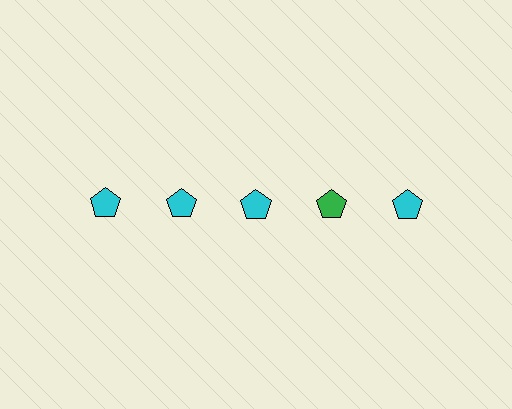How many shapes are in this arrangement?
There are 5 shapes arranged in a grid pattern.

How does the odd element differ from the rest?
It has a different color: green instead of cyan.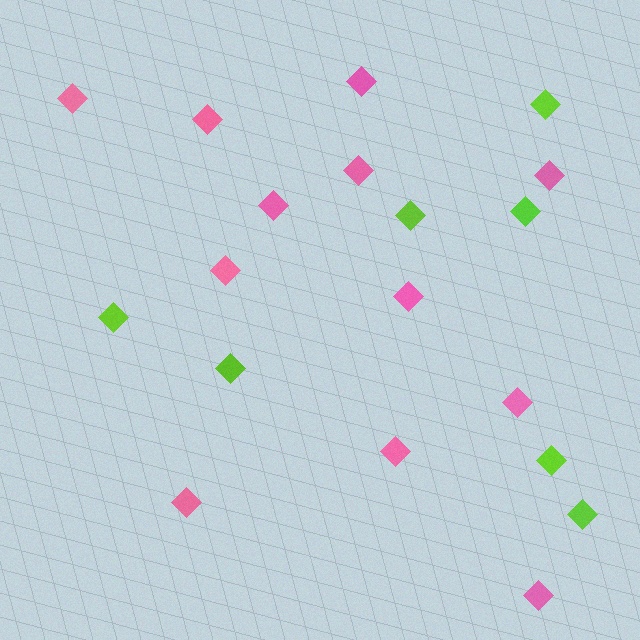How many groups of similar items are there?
There are 2 groups: one group of lime diamonds (7) and one group of pink diamonds (12).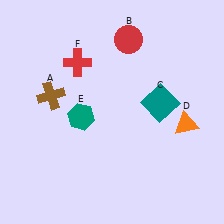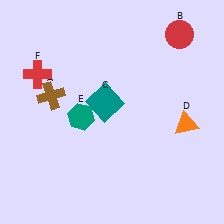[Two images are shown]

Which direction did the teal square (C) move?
The teal square (C) moved left.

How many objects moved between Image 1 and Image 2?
3 objects moved between the two images.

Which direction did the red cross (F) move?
The red cross (F) moved left.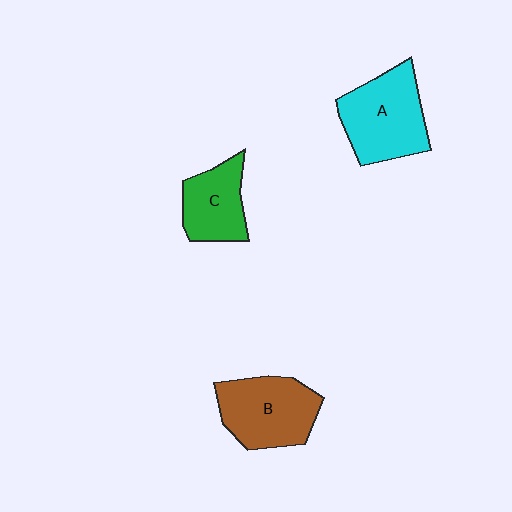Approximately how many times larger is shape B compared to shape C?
Approximately 1.4 times.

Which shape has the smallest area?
Shape C (green).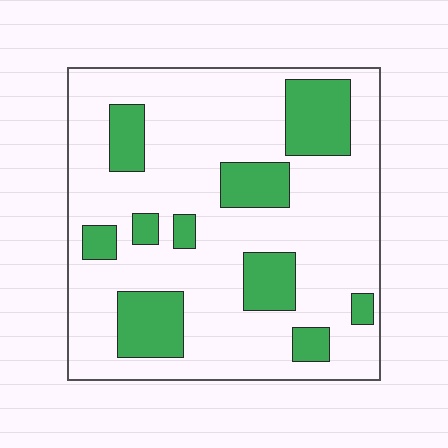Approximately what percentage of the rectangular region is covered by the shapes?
Approximately 25%.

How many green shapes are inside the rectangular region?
10.